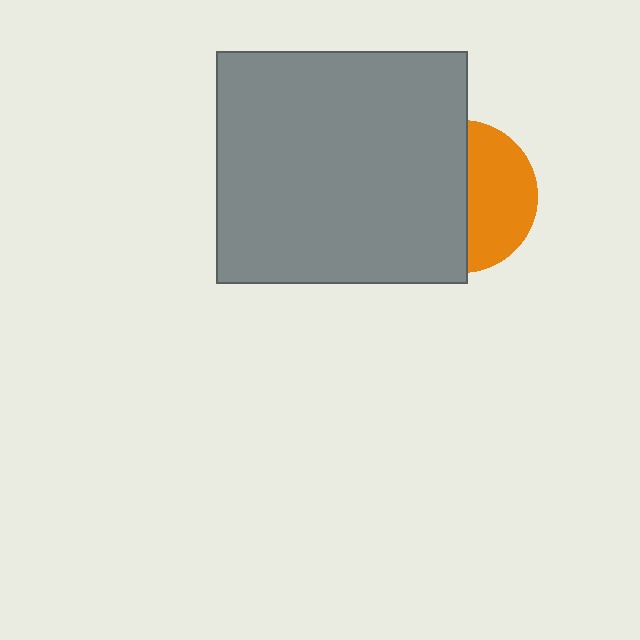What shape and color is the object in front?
The object in front is a gray rectangle.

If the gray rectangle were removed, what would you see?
You would see the complete orange circle.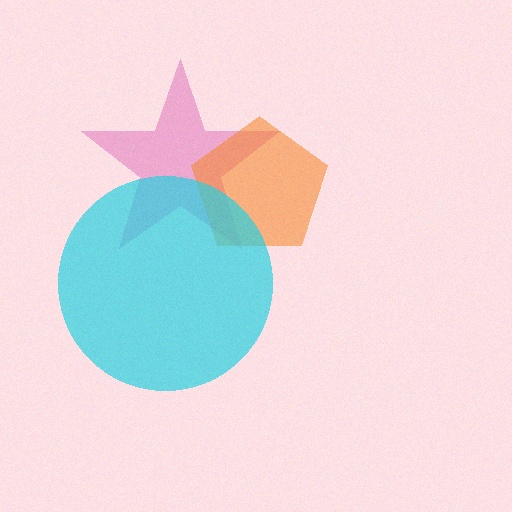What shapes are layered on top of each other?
The layered shapes are: a pink star, an orange pentagon, a cyan circle.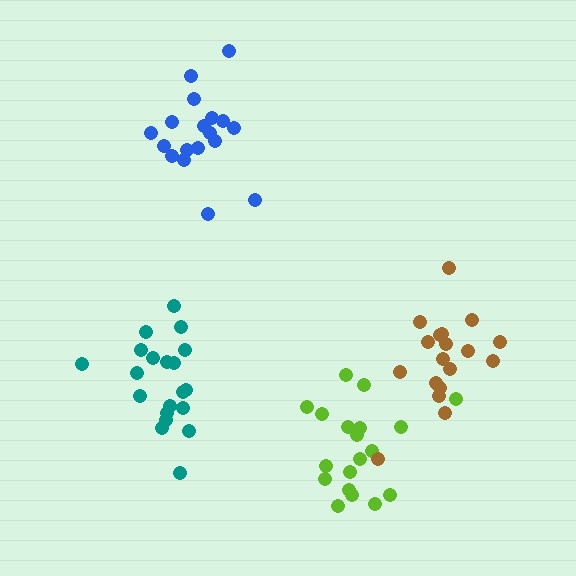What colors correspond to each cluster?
The clusters are colored: teal, lime, brown, blue.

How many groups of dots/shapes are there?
There are 4 groups.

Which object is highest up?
The blue cluster is topmost.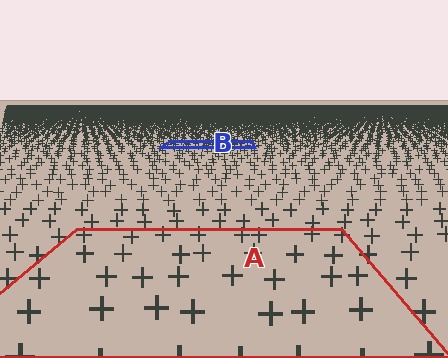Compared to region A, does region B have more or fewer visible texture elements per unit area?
Region B has more texture elements per unit area — they are packed more densely because it is farther away.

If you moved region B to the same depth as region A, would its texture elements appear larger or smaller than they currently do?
They would appear larger. At a closer depth, the same texture elements are projected at a bigger on-screen size.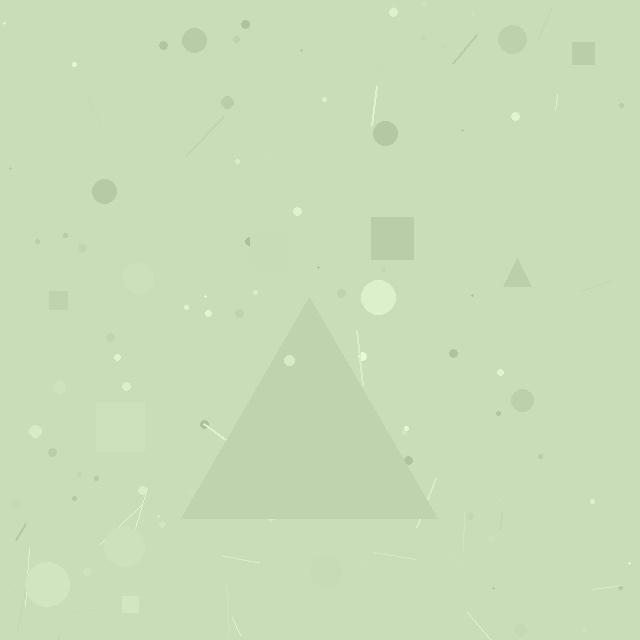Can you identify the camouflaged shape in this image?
The camouflaged shape is a triangle.